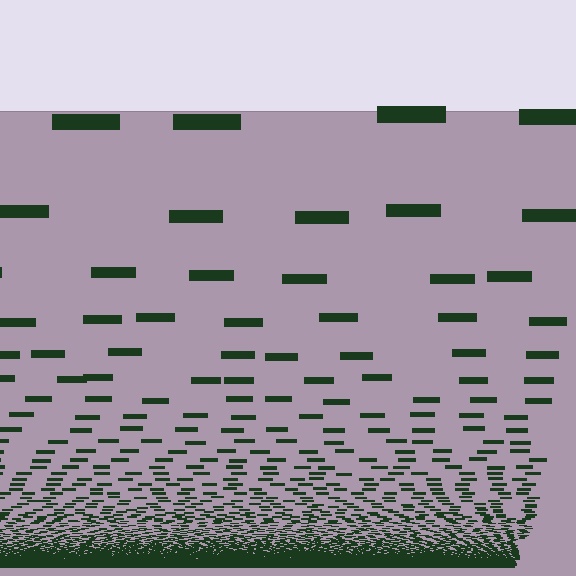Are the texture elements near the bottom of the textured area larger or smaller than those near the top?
Smaller. The gradient is inverted — elements near the bottom are smaller and denser.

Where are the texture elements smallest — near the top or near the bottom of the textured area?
Near the bottom.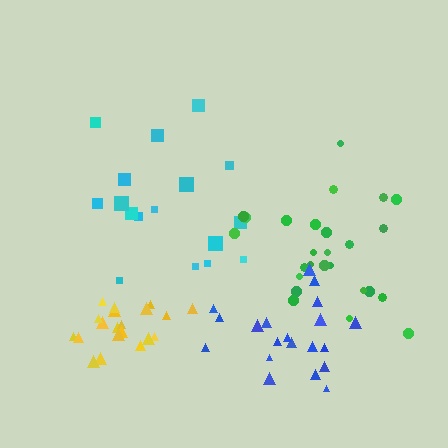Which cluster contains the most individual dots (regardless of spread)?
Green (26).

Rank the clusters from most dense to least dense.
yellow, blue, green, cyan.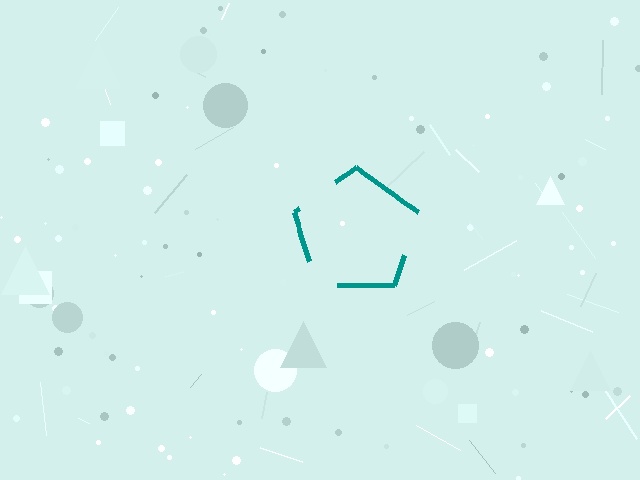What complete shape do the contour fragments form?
The contour fragments form a pentagon.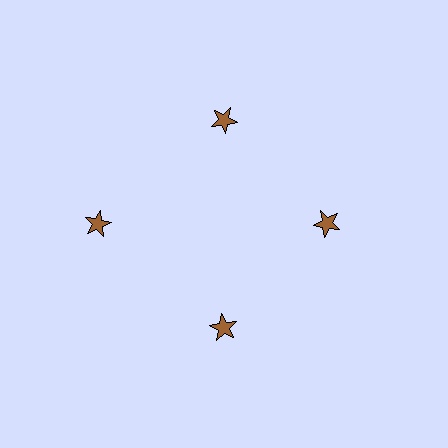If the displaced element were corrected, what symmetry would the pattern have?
It would have 4-fold rotational symmetry — the pattern would map onto itself every 90 degrees.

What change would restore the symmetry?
The symmetry would be restored by moving it inward, back onto the ring so that all 4 stars sit at equal angles and equal distance from the center.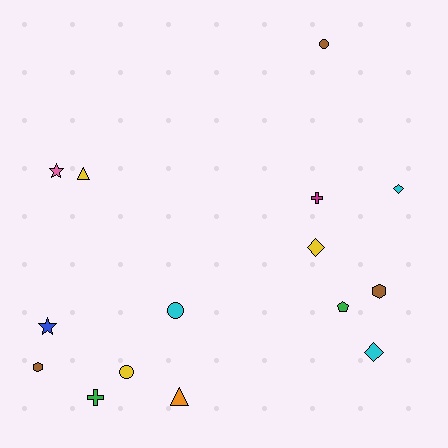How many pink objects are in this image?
There is 1 pink object.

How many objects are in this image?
There are 15 objects.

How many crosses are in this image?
There are 2 crosses.